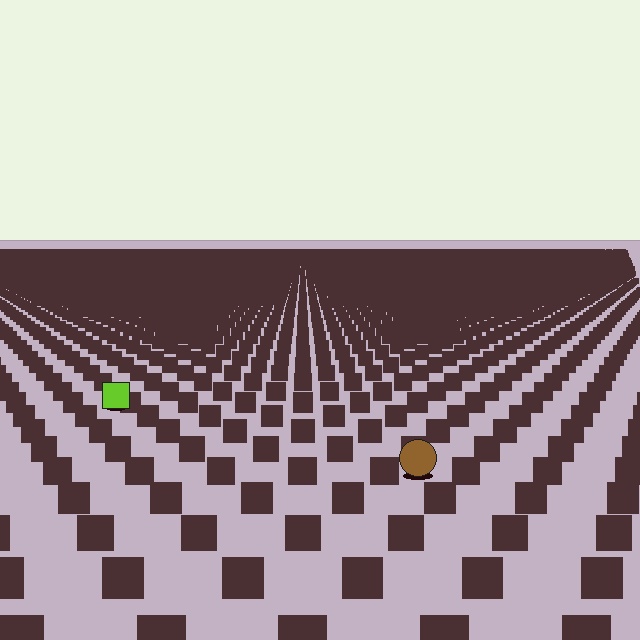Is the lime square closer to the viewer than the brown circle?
No. The brown circle is closer — you can tell from the texture gradient: the ground texture is coarser near it.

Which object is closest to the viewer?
The brown circle is closest. The texture marks near it are larger and more spread out.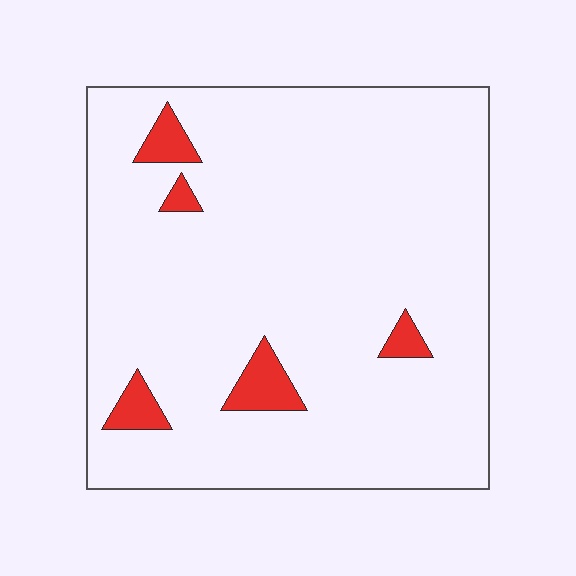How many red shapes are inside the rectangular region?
5.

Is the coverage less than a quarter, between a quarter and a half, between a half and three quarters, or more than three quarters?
Less than a quarter.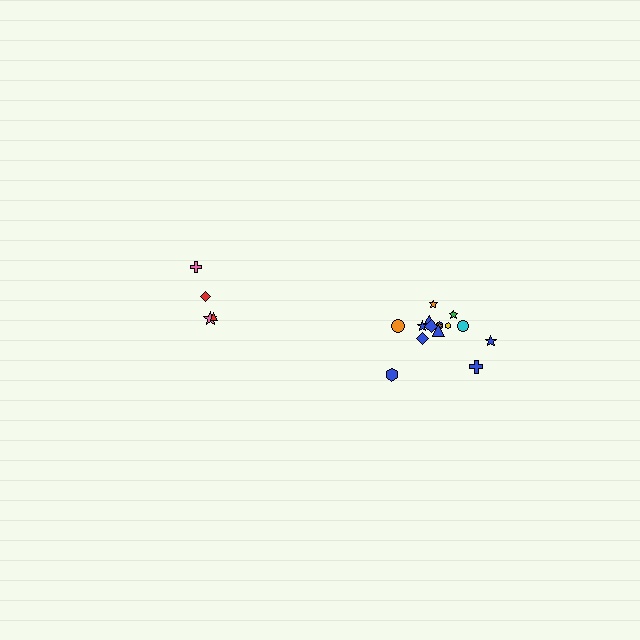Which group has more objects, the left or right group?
The right group.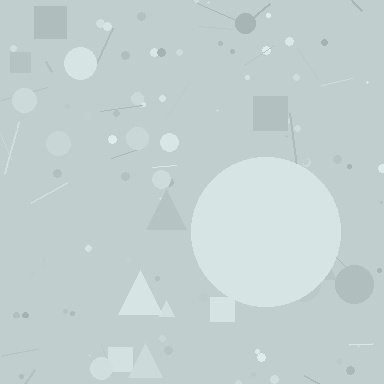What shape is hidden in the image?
A circle is hidden in the image.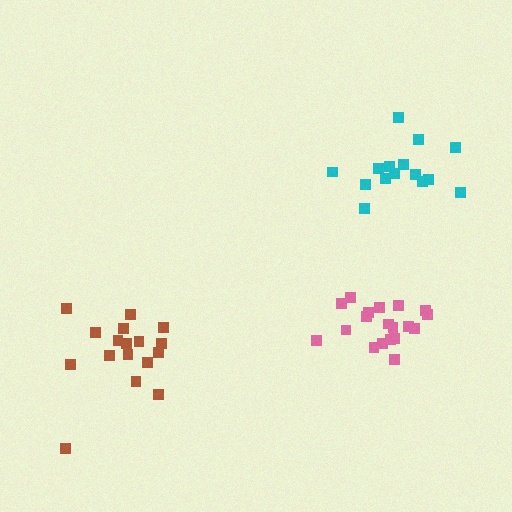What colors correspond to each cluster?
The clusters are colored: cyan, brown, pink.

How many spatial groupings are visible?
There are 3 spatial groupings.